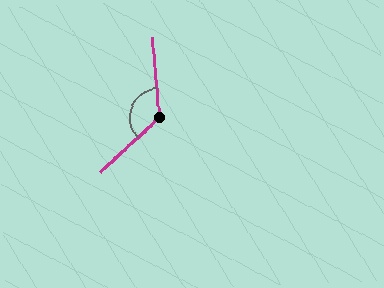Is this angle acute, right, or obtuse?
It is obtuse.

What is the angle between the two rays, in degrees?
Approximately 128 degrees.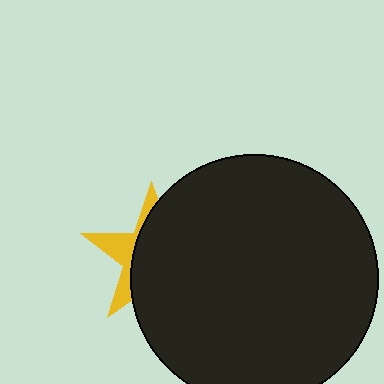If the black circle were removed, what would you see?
You would see the complete yellow star.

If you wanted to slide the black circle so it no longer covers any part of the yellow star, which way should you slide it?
Slide it right — that is the most direct way to separate the two shapes.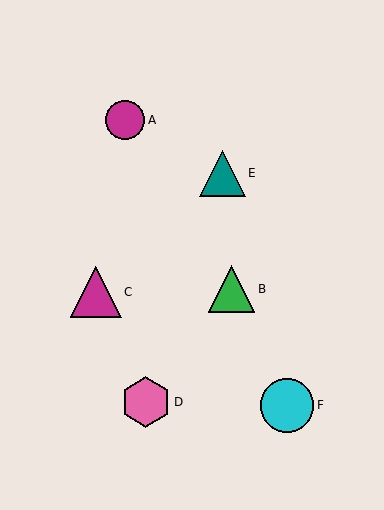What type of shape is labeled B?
Shape B is a green triangle.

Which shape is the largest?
The cyan circle (labeled F) is the largest.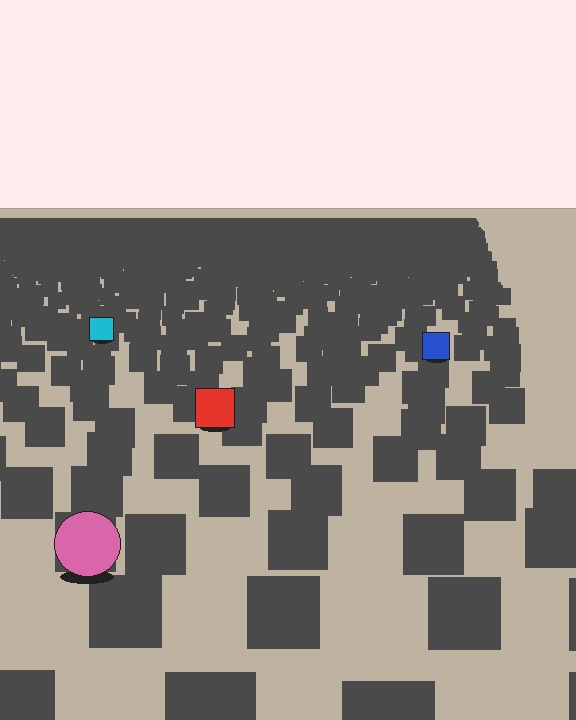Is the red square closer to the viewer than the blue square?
Yes. The red square is closer — you can tell from the texture gradient: the ground texture is coarser near it.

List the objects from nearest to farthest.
From nearest to farthest: the pink circle, the red square, the blue square, the cyan square.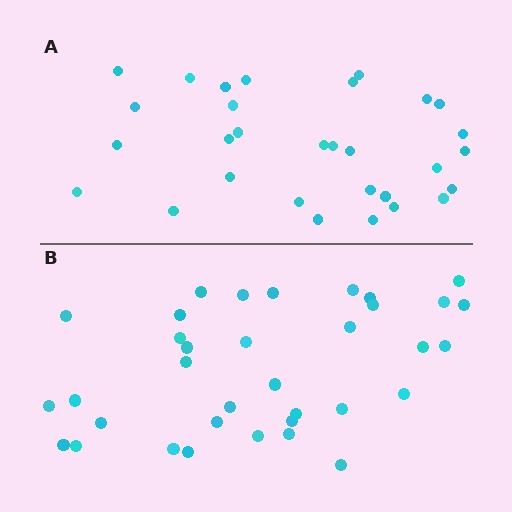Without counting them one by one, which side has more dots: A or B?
Region B (the bottom region) has more dots.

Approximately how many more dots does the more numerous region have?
Region B has about 5 more dots than region A.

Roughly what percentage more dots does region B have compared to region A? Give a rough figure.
About 15% more.